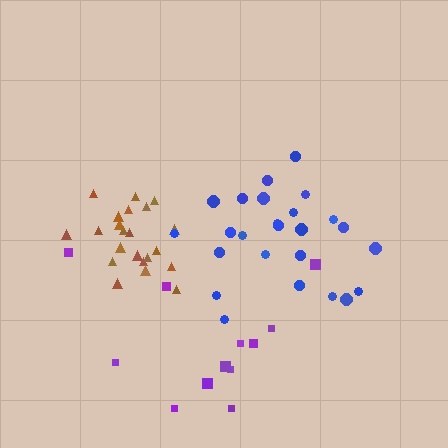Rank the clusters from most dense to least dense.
brown, blue, purple.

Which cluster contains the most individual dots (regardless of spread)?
Blue (25).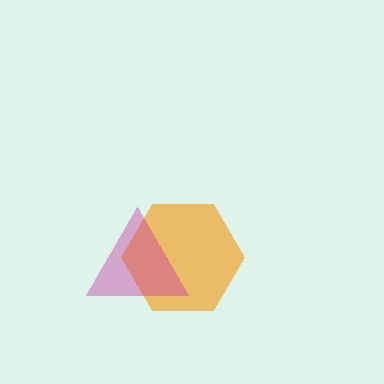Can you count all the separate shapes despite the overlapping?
Yes, there are 2 separate shapes.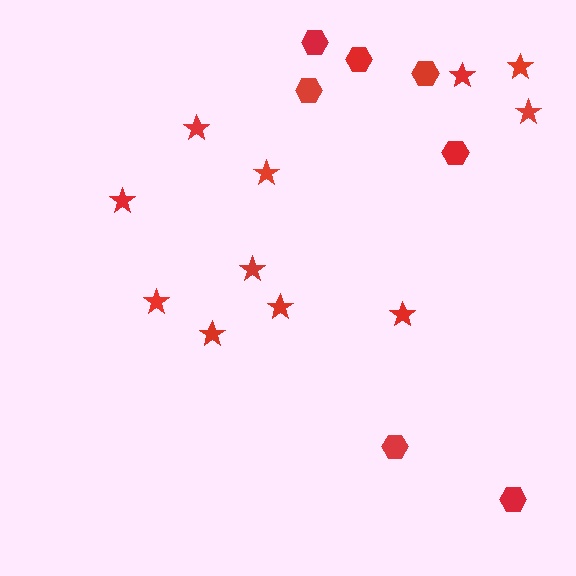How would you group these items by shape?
There are 2 groups: one group of hexagons (7) and one group of stars (11).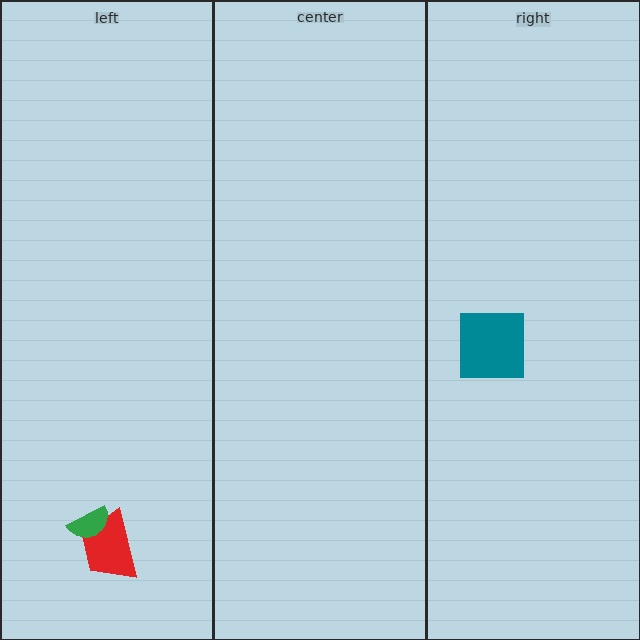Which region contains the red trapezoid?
The left region.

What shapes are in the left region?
The red trapezoid, the green semicircle.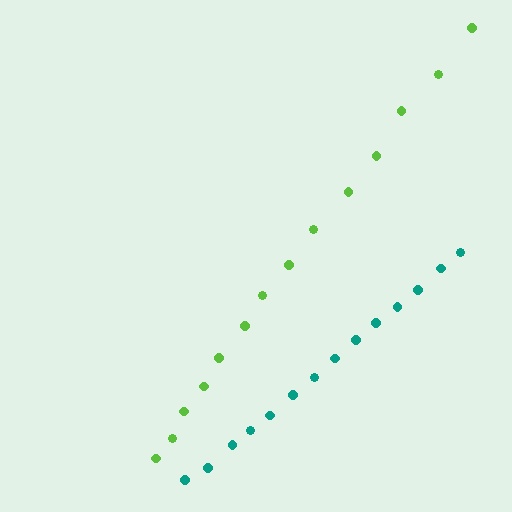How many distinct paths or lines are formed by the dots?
There are 2 distinct paths.